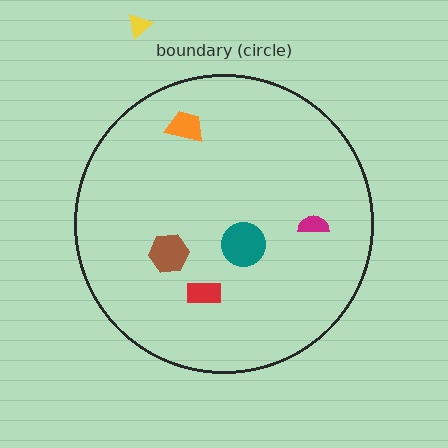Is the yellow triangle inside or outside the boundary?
Outside.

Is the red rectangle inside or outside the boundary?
Inside.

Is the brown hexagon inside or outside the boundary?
Inside.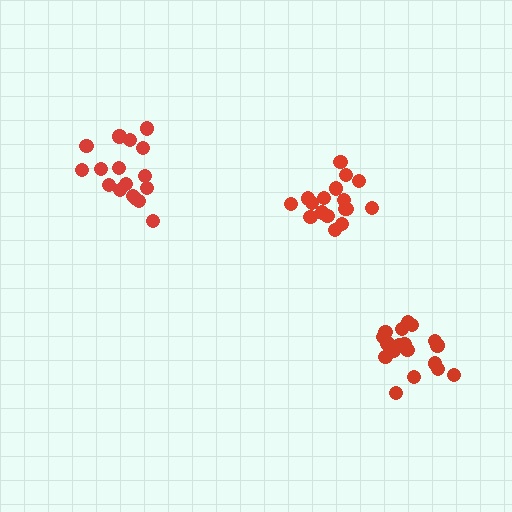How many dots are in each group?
Group 1: 17 dots, Group 2: 18 dots, Group 3: 17 dots (52 total).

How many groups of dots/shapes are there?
There are 3 groups.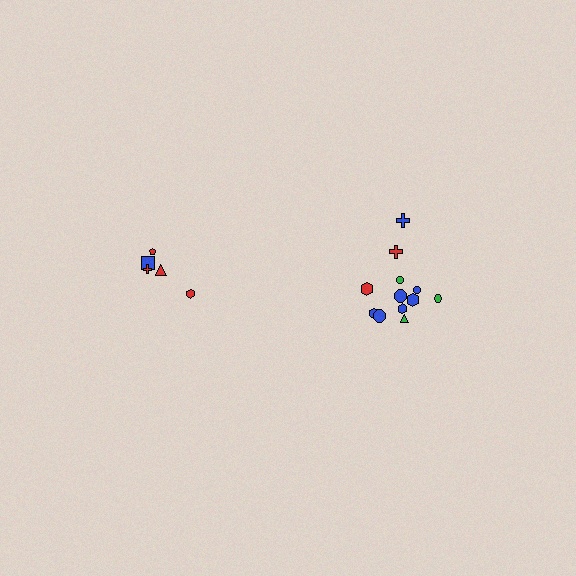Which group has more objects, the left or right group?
The right group.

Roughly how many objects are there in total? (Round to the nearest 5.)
Roughly 15 objects in total.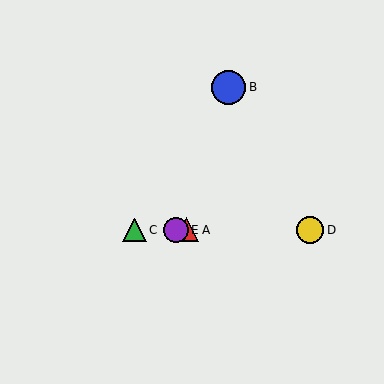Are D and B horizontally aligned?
No, D is at y≈230 and B is at y≈87.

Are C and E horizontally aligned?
Yes, both are at y≈230.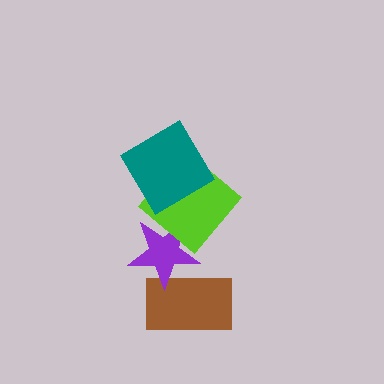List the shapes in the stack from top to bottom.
From top to bottom: the teal diamond, the lime diamond, the purple star, the brown rectangle.